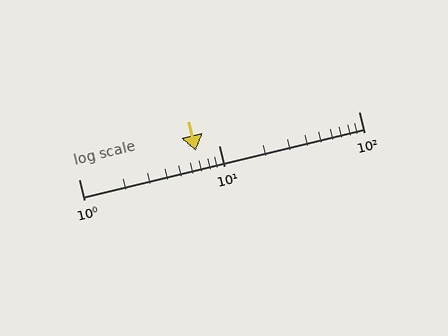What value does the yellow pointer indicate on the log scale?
The pointer indicates approximately 6.9.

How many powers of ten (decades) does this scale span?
The scale spans 2 decades, from 1 to 100.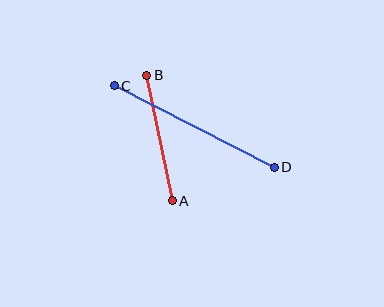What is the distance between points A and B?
The distance is approximately 128 pixels.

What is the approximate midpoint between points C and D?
The midpoint is at approximately (194, 127) pixels.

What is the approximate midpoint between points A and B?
The midpoint is at approximately (159, 138) pixels.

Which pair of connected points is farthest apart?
Points C and D are farthest apart.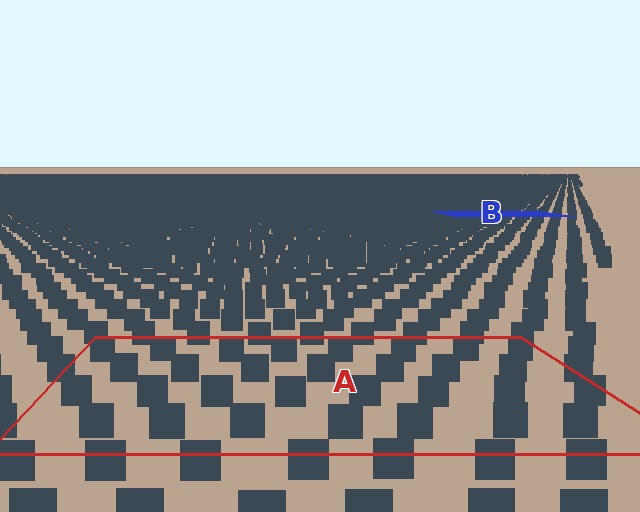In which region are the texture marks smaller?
The texture marks are smaller in region B, because it is farther away.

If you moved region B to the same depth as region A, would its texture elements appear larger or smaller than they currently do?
They would appear larger. At a closer depth, the same texture elements are projected at a bigger on-screen size.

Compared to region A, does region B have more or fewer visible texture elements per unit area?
Region B has more texture elements per unit area — they are packed more densely because it is farther away.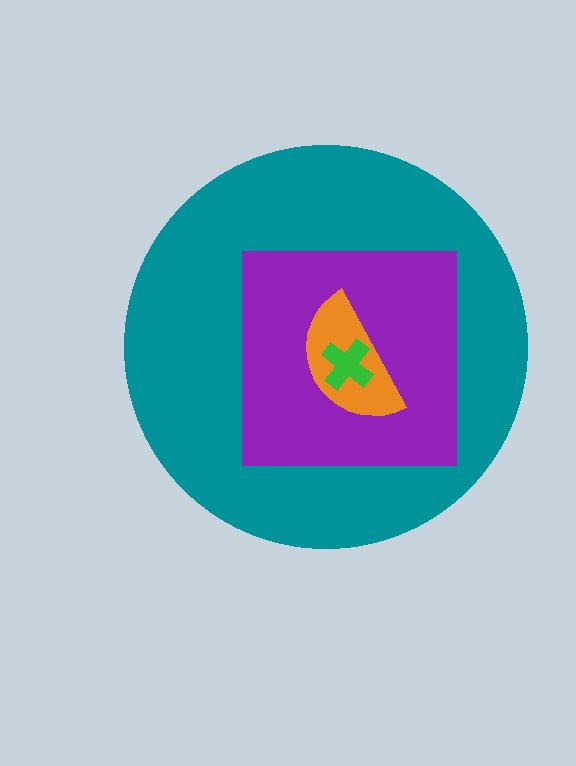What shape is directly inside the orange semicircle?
The green cross.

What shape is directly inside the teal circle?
The purple square.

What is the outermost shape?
The teal circle.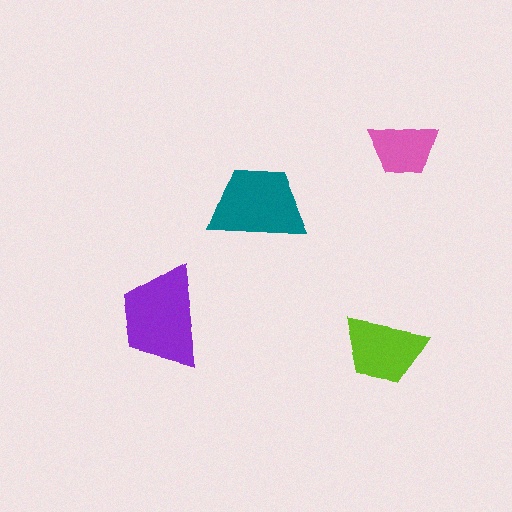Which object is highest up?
The pink trapezoid is topmost.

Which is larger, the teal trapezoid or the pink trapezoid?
The teal one.